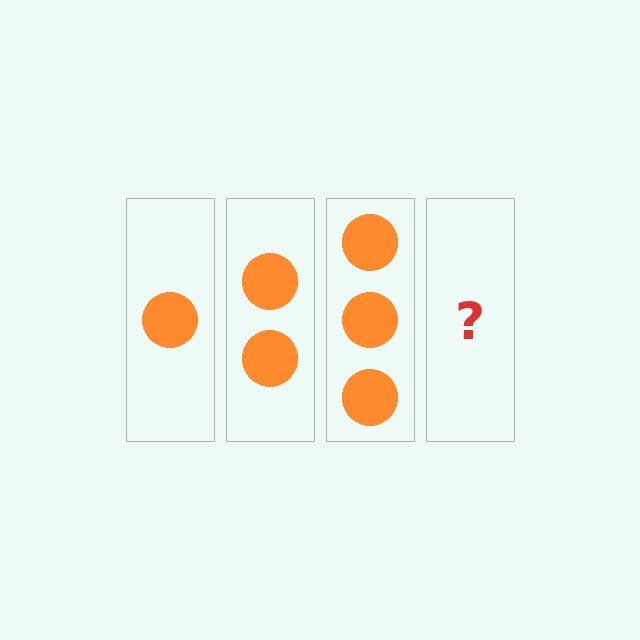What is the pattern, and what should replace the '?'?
The pattern is that each step adds one more circle. The '?' should be 4 circles.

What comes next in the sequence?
The next element should be 4 circles.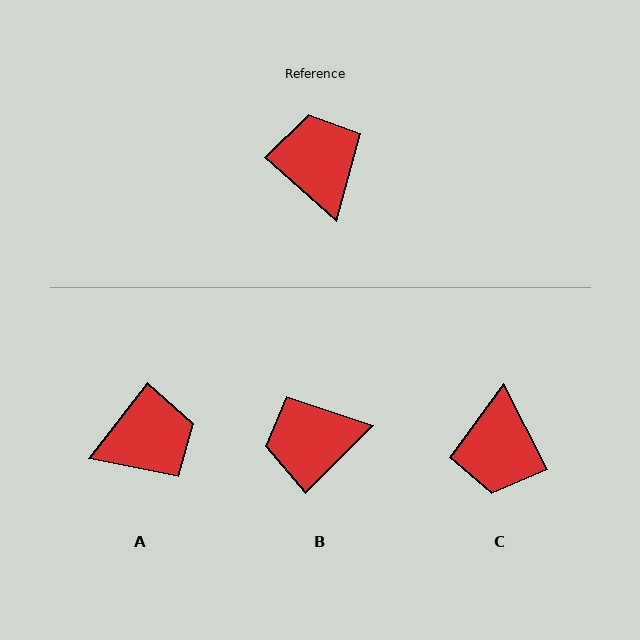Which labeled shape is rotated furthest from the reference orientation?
C, about 159 degrees away.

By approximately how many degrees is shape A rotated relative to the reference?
Approximately 86 degrees clockwise.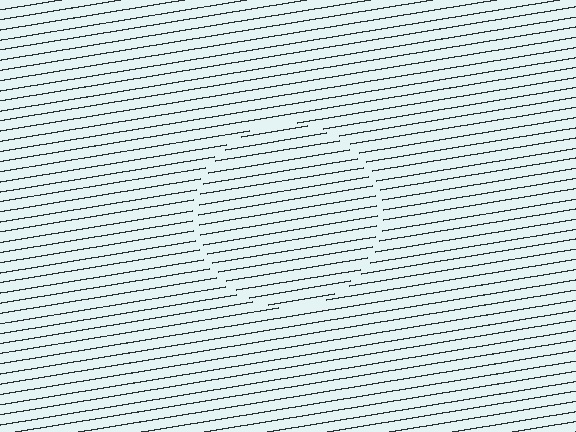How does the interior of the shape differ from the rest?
The interior of the shape contains the same grating, shifted by half a period — the contour is defined by the phase discontinuity where line-ends from the inner and outer gratings abut.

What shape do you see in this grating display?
An illusory circle. The interior of the shape contains the same grating, shifted by half a period — the contour is defined by the phase discontinuity where line-ends from the inner and outer gratings abut.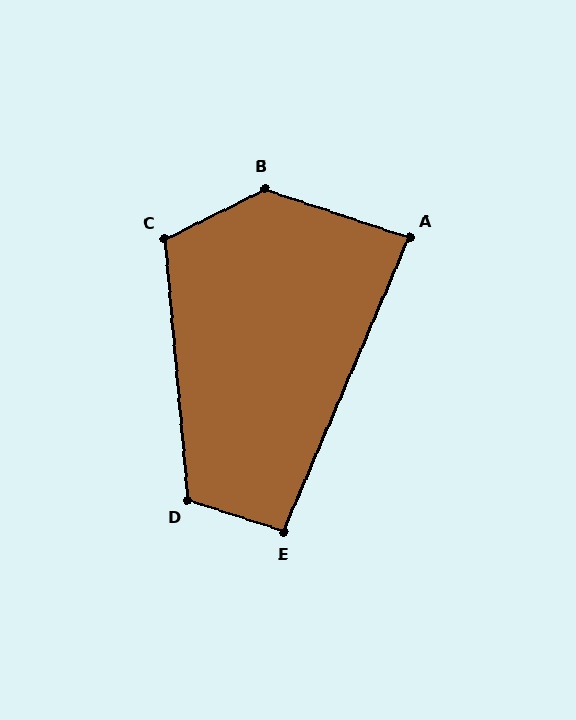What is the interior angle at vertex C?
Approximately 112 degrees (obtuse).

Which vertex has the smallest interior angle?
A, at approximately 85 degrees.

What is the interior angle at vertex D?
Approximately 114 degrees (obtuse).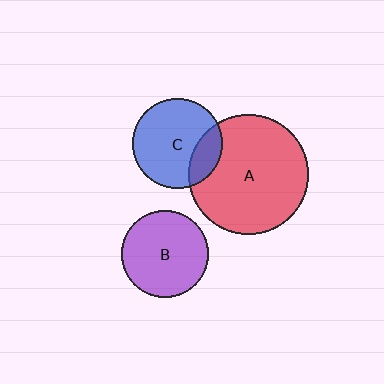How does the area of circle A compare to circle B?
Approximately 1.9 times.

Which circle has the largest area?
Circle A (red).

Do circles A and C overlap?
Yes.